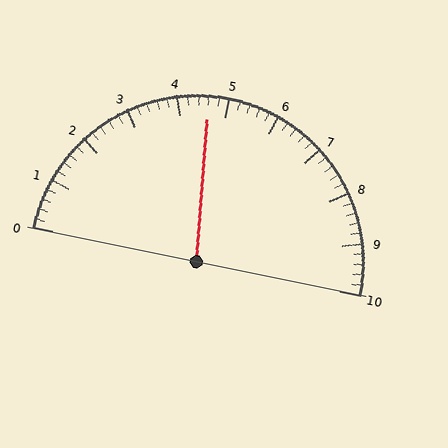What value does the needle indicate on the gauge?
The needle indicates approximately 4.6.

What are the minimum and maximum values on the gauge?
The gauge ranges from 0 to 10.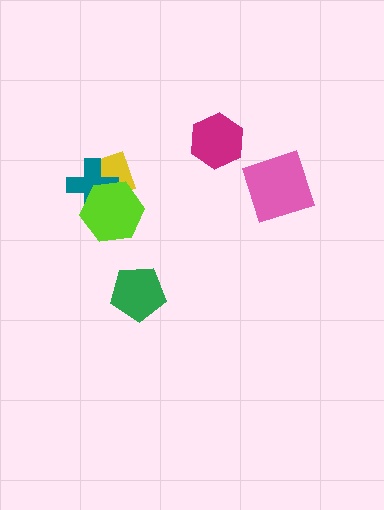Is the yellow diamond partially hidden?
Yes, it is partially covered by another shape.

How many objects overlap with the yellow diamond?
2 objects overlap with the yellow diamond.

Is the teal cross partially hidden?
Yes, it is partially covered by another shape.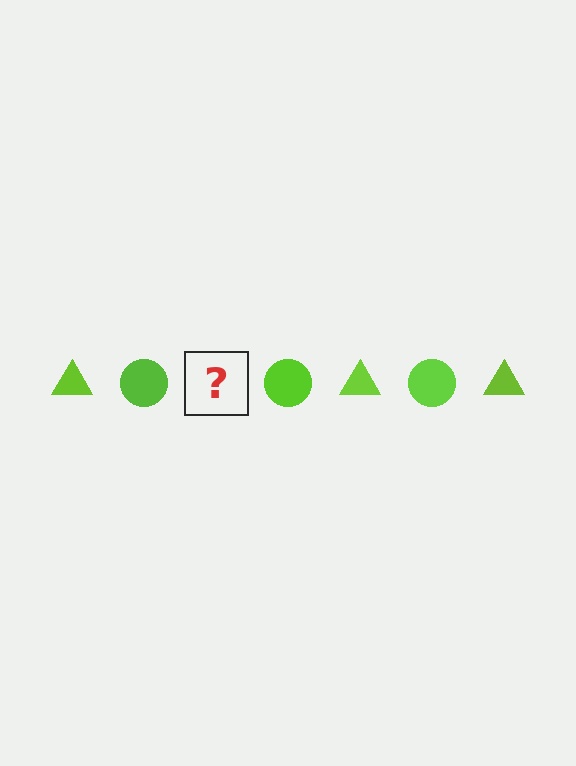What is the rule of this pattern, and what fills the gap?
The rule is that the pattern cycles through triangle, circle shapes in lime. The gap should be filled with a lime triangle.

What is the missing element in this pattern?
The missing element is a lime triangle.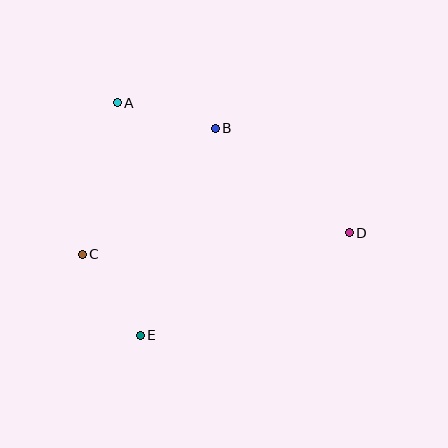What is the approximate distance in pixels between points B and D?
The distance between B and D is approximately 170 pixels.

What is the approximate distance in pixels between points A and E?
The distance between A and E is approximately 234 pixels.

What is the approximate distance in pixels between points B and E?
The distance between B and E is approximately 220 pixels.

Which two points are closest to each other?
Points C and E are closest to each other.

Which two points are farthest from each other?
Points C and D are farthest from each other.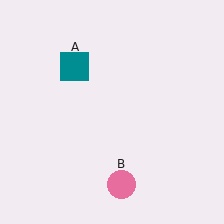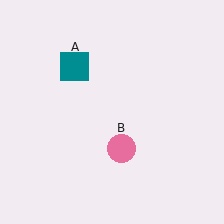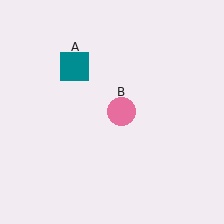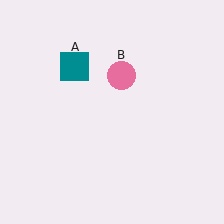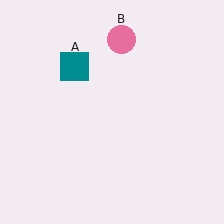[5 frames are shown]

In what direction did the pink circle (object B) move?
The pink circle (object B) moved up.